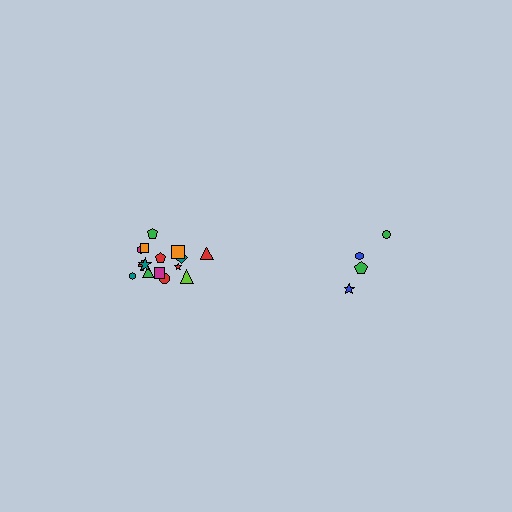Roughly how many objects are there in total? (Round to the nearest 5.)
Roughly 20 objects in total.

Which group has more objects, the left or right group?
The left group.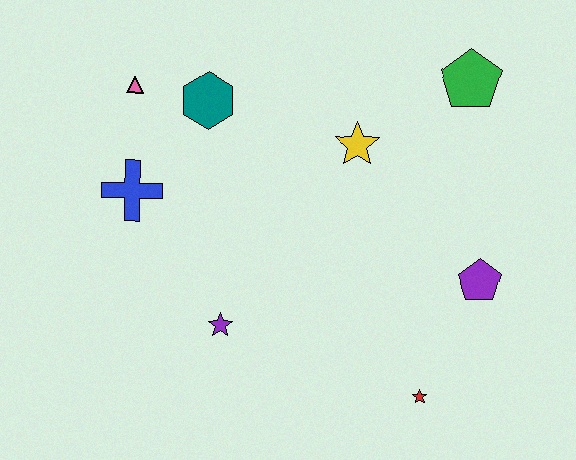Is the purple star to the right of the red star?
No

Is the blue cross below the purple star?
No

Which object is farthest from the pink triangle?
The red star is farthest from the pink triangle.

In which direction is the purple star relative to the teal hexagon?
The purple star is below the teal hexagon.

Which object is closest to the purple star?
The blue cross is closest to the purple star.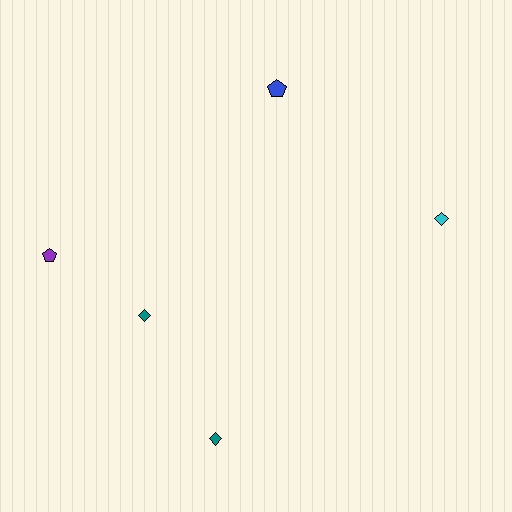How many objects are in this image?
There are 5 objects.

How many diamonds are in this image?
There are 3 diamonds.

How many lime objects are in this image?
There are no lime objects.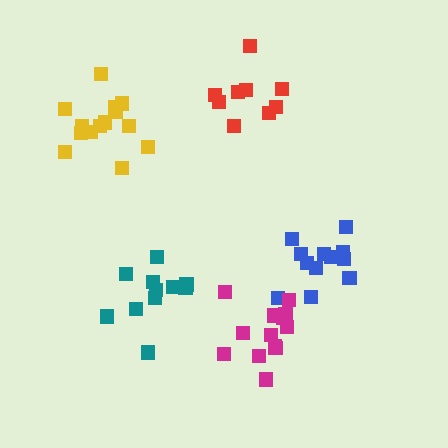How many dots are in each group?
Group 1: 14 dots, Group 2: 11 dots, Group 3: 12 dots, Group 4: 13 dots, Group 5: 9 dots (59 total).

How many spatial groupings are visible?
There are 5 spatial groupings.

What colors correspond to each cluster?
The clusters are colored: yellow, teal, blue, magenta, red.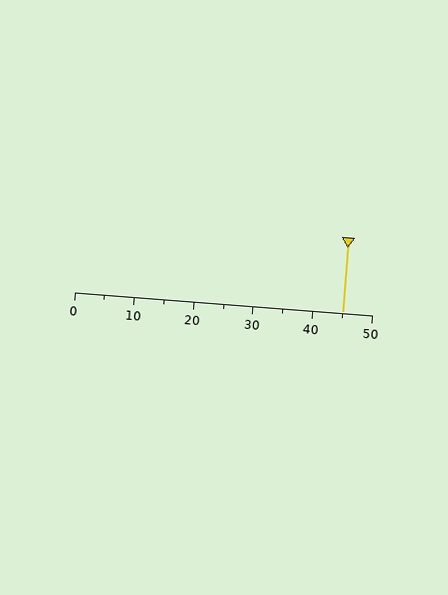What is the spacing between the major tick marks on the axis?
The major ticks are spaced 10 apart.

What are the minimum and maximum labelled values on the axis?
The axis runs from 0 to 50.